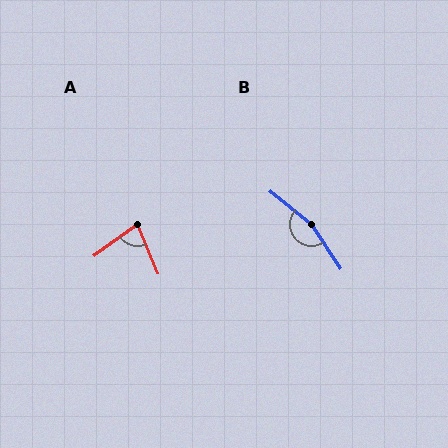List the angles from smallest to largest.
A (77°), B (162°).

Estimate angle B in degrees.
Approximately 162 degrees.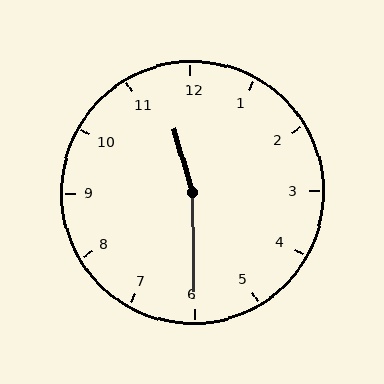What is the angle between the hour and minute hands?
Approximately 165 degrees.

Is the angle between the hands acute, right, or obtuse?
It is obtuse.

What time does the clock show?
11:30.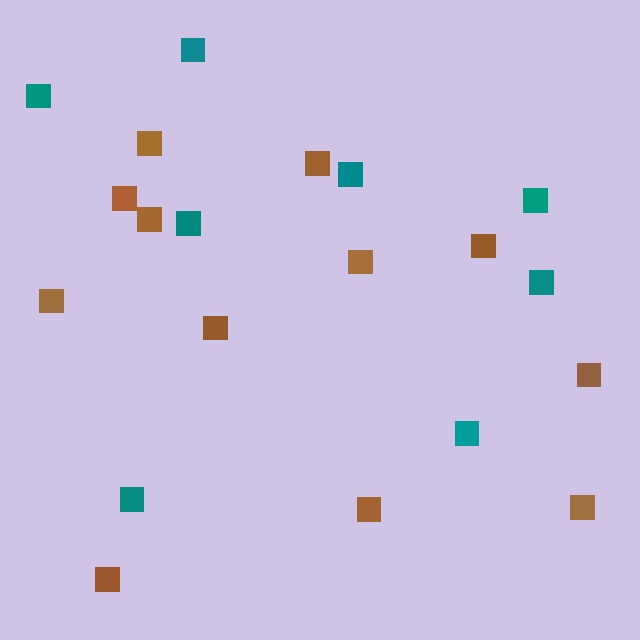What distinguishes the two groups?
There are 2 groups: one group of brown squares (12) and one group of teal squares (8).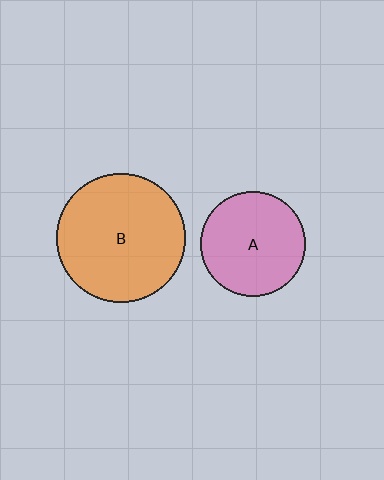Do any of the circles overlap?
No, none of the circles overlap.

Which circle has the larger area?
Circle B (orange).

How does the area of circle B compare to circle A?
Approximately 1.5 times.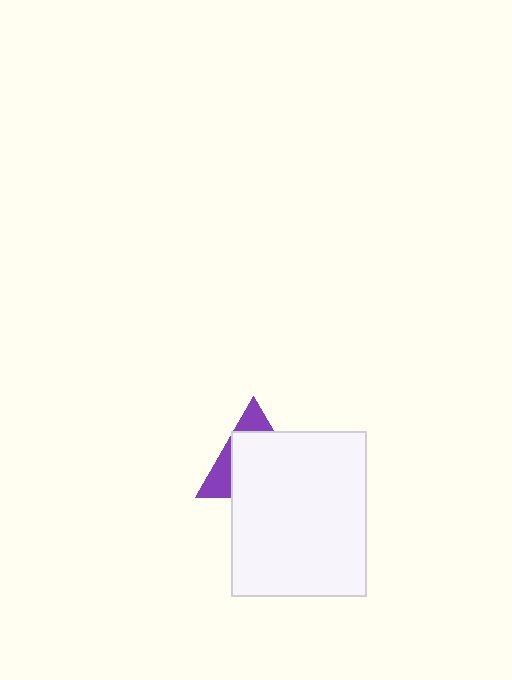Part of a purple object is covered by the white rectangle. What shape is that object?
It is a triangle.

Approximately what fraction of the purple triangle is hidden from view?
Roughly 68% of the purple triangle is hidden behind the white rectangle.